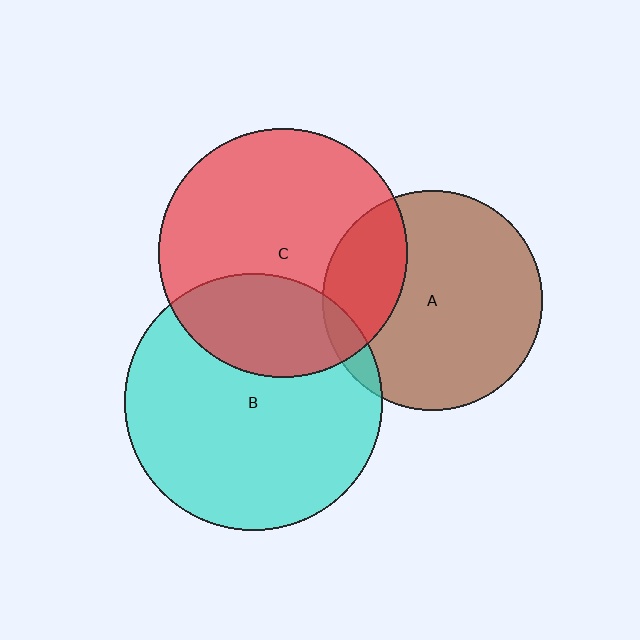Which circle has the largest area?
Circle B (cyan).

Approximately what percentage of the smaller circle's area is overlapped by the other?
Approximately 30%.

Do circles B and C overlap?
Yes.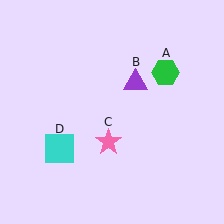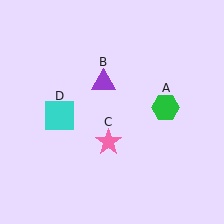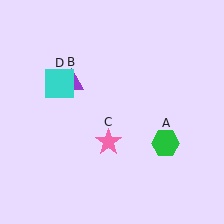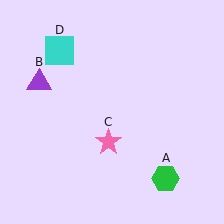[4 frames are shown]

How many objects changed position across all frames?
3 objects changed position: green hexagon (object A), purple triangle (object B), cyan square (object D).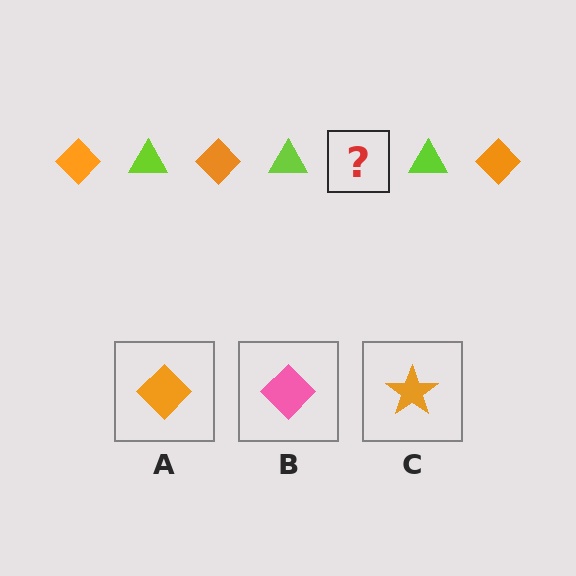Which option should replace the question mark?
Option A.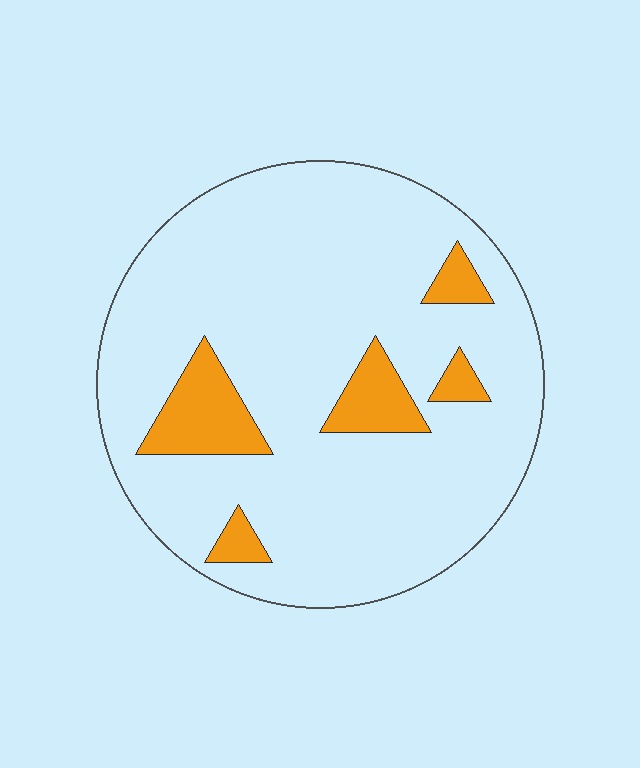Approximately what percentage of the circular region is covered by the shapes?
Approximately 15%.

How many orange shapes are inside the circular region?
5.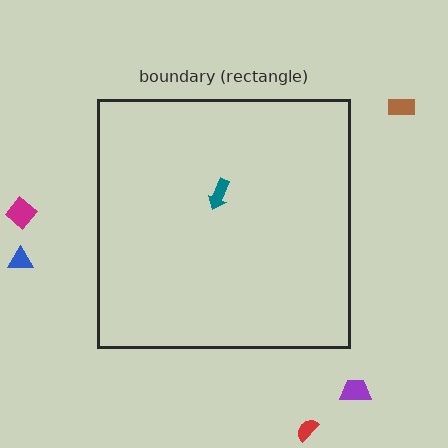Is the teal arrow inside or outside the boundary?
Inside.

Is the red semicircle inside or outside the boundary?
Outside.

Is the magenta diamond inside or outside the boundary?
Outside.